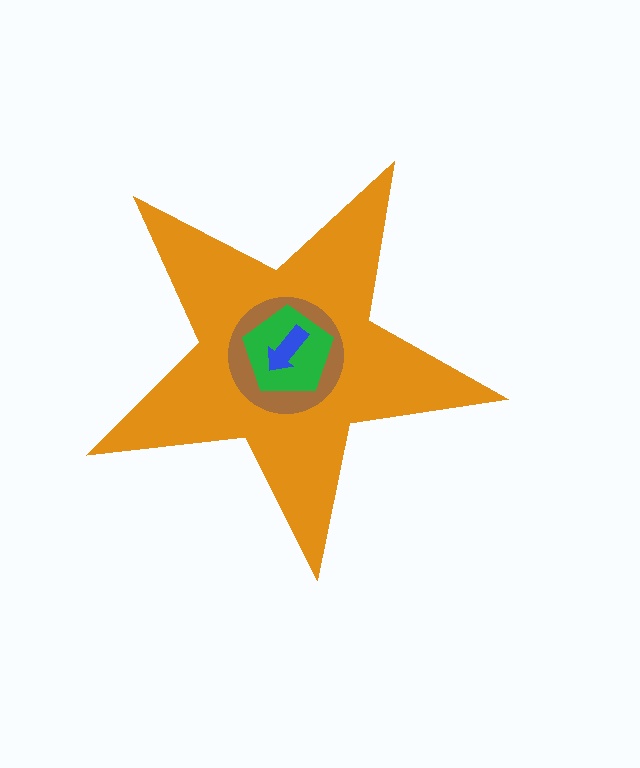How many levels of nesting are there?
4.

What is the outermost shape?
The orange star.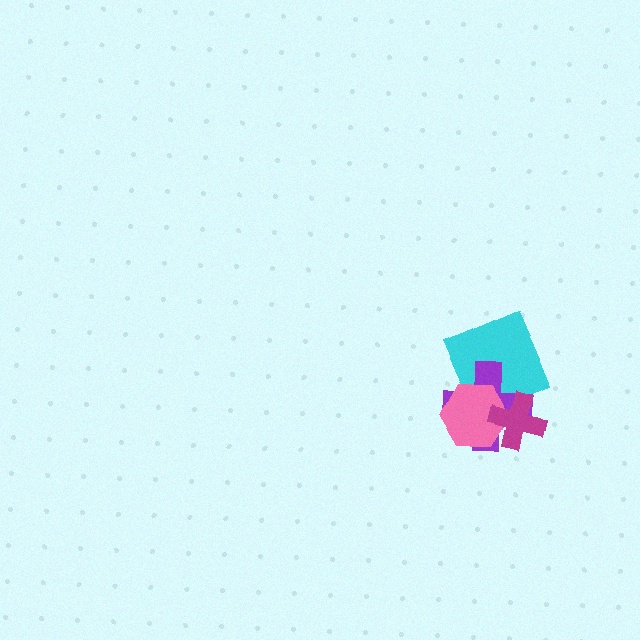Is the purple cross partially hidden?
Yes, it is partially covered by another shape.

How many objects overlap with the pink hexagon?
3 objects overlap with the pink hexagon.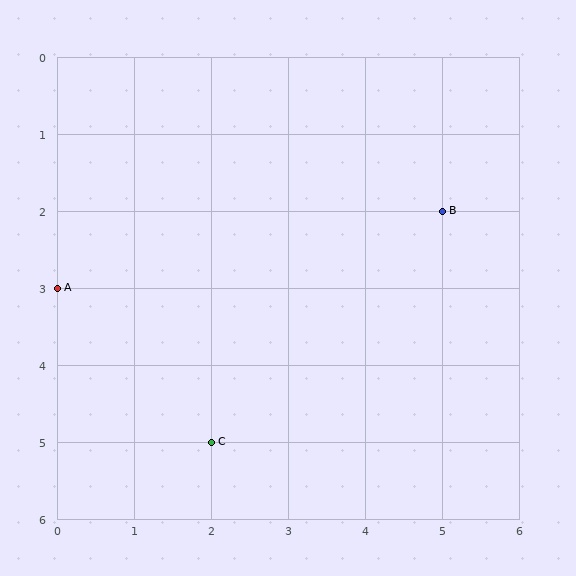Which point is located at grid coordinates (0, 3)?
Point A is at (0, 3).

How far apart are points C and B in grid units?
Points C and B are 3 columns and 3 rows apart (about 4.2 grid units diagonally).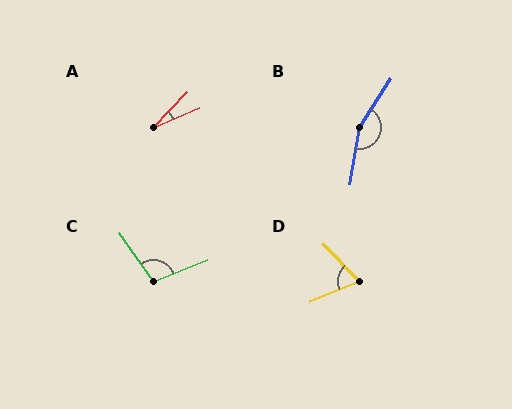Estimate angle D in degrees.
Approximately 68 degrees.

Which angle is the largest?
B, at approximately 157 degrees.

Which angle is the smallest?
A, at approximately 23 degrees.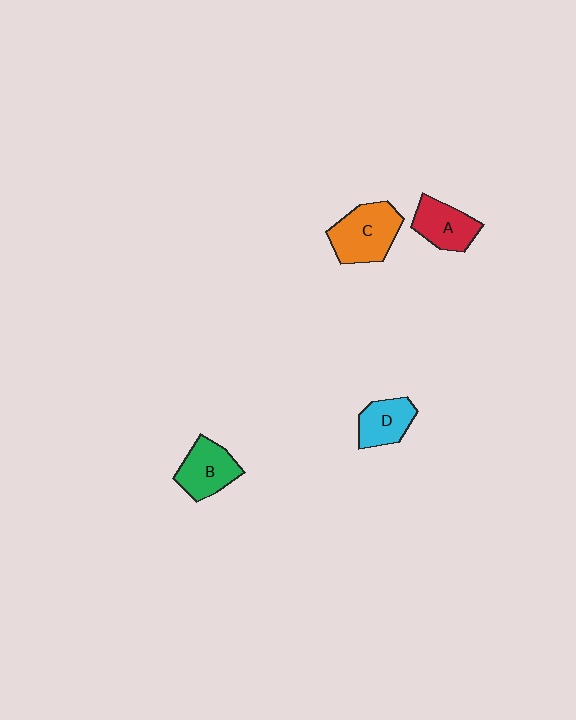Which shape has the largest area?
Shape C (orange).